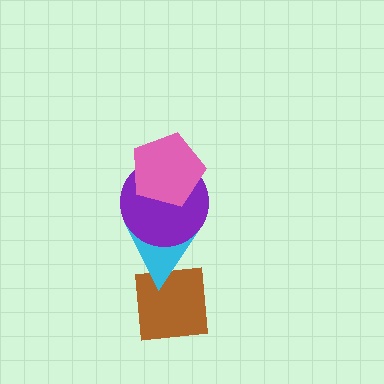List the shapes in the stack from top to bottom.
From top to bottom: the pink pentagon, the purple circle, the cyan triangle, the brown square.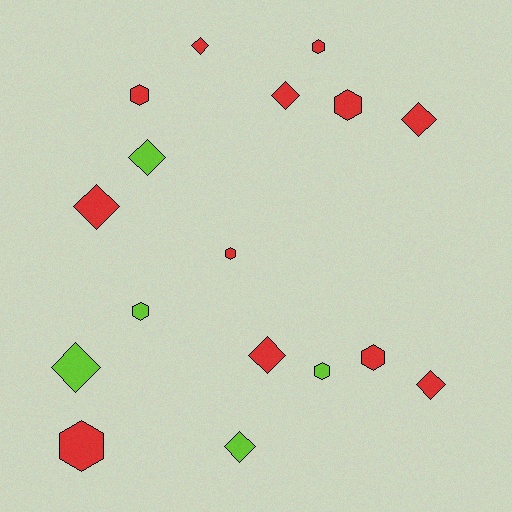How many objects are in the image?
There are 17 objects.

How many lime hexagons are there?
There are 2 lime hexagons.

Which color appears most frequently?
Red, with 12 objects.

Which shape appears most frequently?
Diamond, with 9 objects.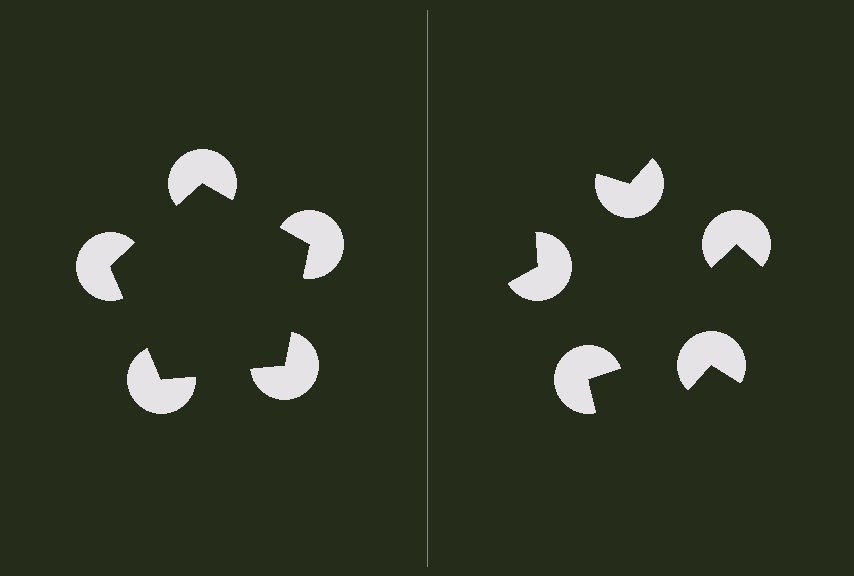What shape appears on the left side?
An illusory pentagon.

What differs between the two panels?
The pac-man discs are positioned identically on both sides; only the wedge orientations differ. On the left they align to a pentagon; on the right they are misaligned.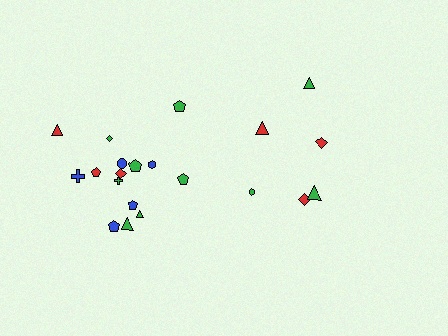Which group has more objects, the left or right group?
The left group.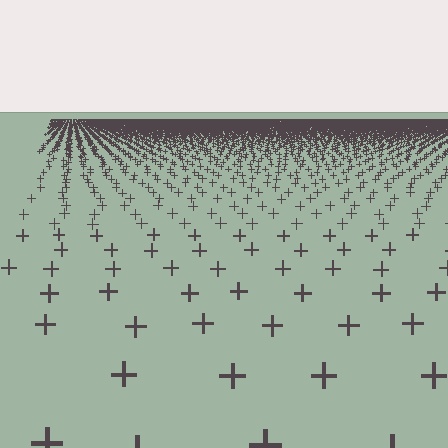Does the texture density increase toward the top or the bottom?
Density increases toward the top.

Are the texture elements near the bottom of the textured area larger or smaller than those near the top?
Larger. Near the bottom, elements are closer to the viewer and appear at a bigger on-screen size.